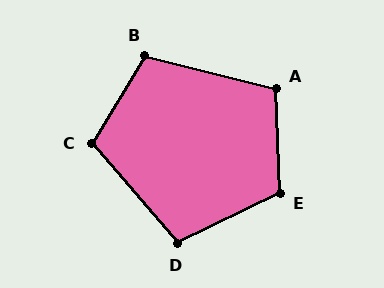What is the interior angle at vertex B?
Approximately 107 degrees (obtuse).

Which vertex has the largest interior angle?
E, at approximately 114 degrees.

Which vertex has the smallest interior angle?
D, at approximately 105 degrees.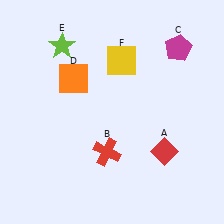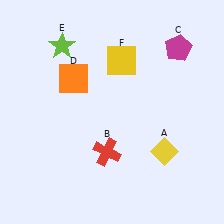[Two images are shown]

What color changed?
The diamond (A) changed from red in Image 1 to yellow in Image 2.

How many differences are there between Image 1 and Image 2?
There is 1 difference between the two images.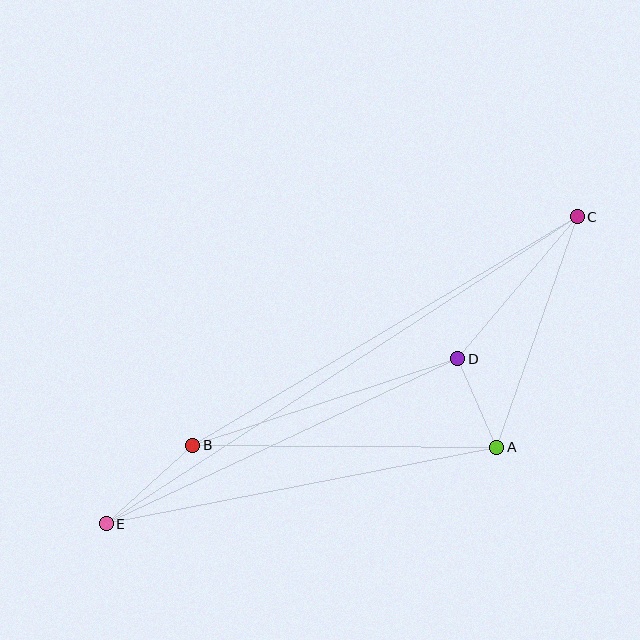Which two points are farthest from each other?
Points C and E are farthest from each other.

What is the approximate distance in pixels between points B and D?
The distance between B and D is approximately 279 pixels.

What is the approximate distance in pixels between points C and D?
The distance between C and D is approximately 186 pixels.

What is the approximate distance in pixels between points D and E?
The distance between D and E is approximately 388 pixels.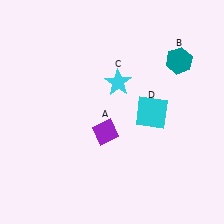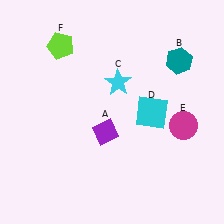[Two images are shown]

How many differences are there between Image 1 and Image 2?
There are 2 differences between the two images.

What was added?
A magenta circle (E), a lime pentagon (F) were added in Image 2.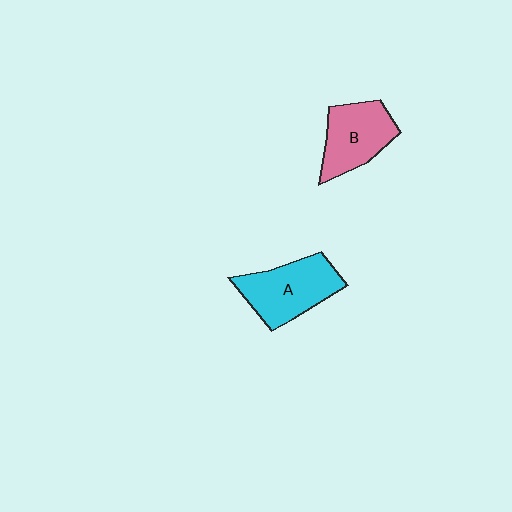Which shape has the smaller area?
Shape B (pink).